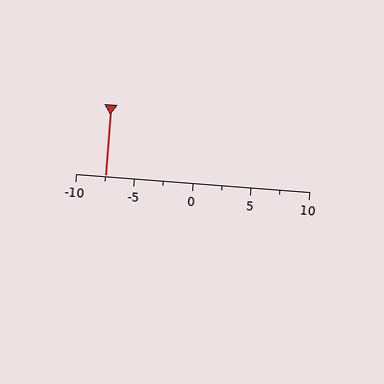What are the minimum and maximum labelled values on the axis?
The axis runs from -10 to 10.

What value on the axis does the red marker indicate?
The marker indicates approximately -7.5.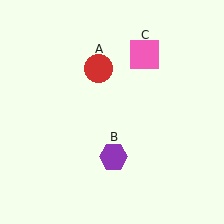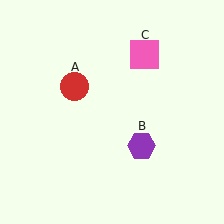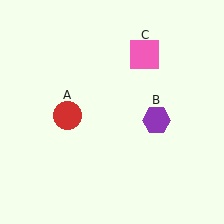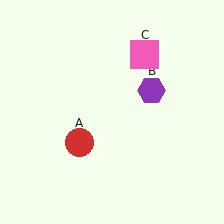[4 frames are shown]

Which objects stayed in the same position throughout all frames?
Pink square (object C) remained stationary.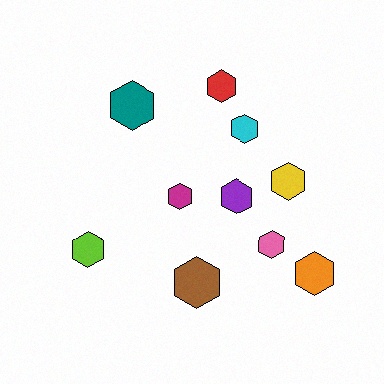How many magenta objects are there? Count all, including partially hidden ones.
There is 1 magenta object.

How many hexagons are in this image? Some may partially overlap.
There are 10 hexagons.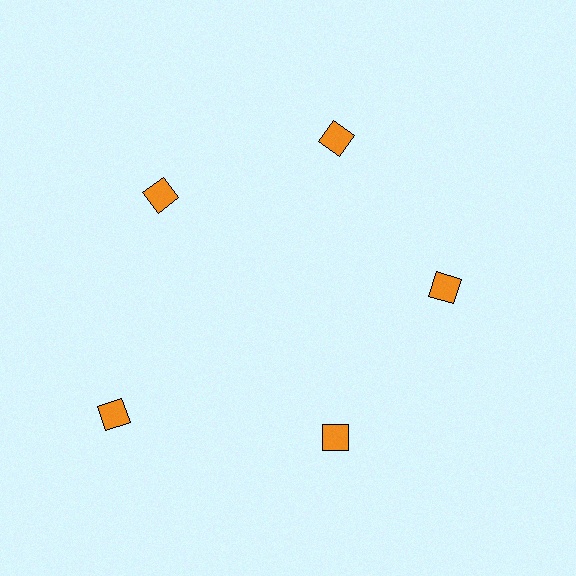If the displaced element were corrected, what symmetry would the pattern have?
It would have 5-fold rotational symmetry — the pattern would map onto itself every 72 degrees.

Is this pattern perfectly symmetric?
No. The 5 orange diamonds are arranged in a ring, but one element near the 8 o'clock position is pushed outward from the center, breaking the 5-fold rotational symmetry.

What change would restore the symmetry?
The symmetry would be restored by moving it inward, back onto the ring so that all 5 diamonds sit at equal angles and equal distance from the center.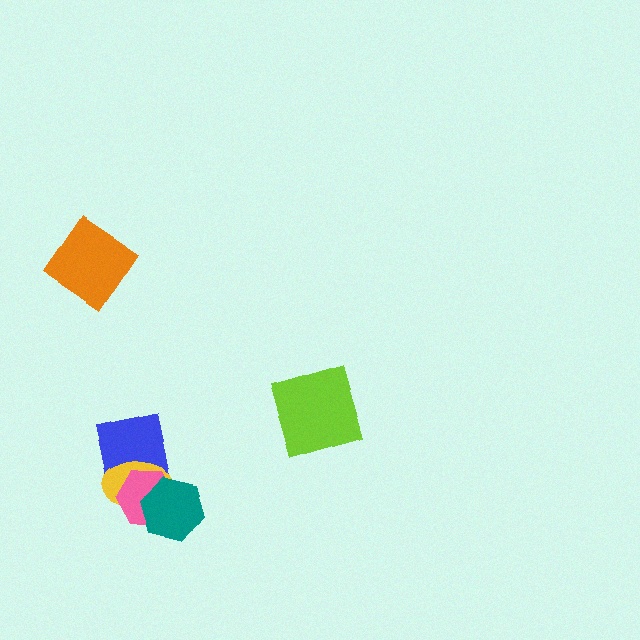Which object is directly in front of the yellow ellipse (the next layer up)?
The pink hexagon is directly in front of the yellow ellipse.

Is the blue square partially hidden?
Yes, it is partially covered by another shape.